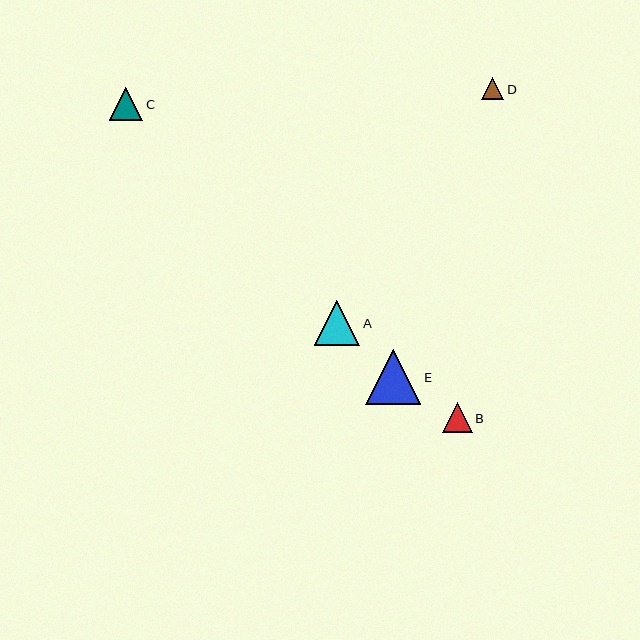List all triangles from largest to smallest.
From largest to smallest: E, A, C, B, D.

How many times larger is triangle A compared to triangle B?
Triangle A is approximately 1.5 times the size of triangle B.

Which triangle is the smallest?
Triangle D is the smallest with a size of approximately 22 pixels.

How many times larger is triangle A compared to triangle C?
Triangle A is approximately 1.4 times the size of triangle C.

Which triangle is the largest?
Triangle E is the largest with a size of approximately 55 pixels.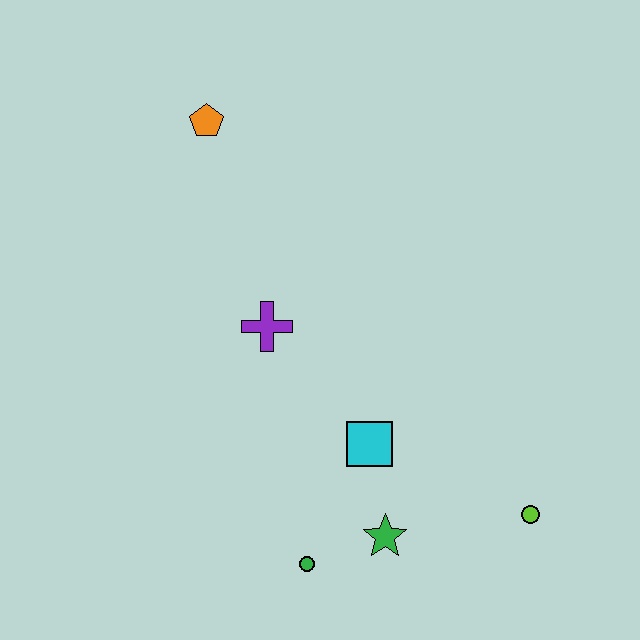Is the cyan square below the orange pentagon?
Yes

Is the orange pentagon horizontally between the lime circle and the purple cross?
No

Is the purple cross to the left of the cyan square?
Yes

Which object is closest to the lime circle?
The green star is closest to the lime circle.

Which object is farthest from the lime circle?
The orange pentagon is farthest from the lime circle.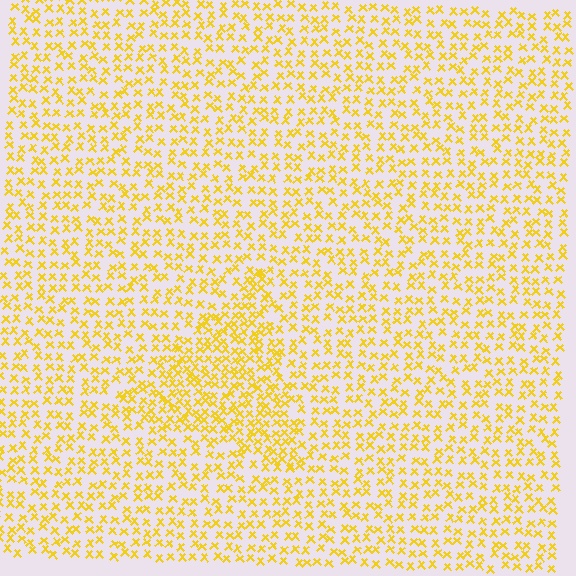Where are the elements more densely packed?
The elements are more densely packed inside the triangle boundary.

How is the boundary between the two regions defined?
The boundary is defined by a change in element density (approximately 1.7x ratio). All elements are the same color, size, and shape.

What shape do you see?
I see a triangle.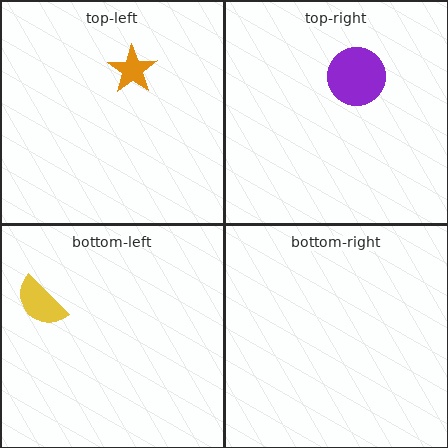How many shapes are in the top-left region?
1.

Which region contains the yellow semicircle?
The bottom-left region.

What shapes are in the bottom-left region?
The yellow semicircle.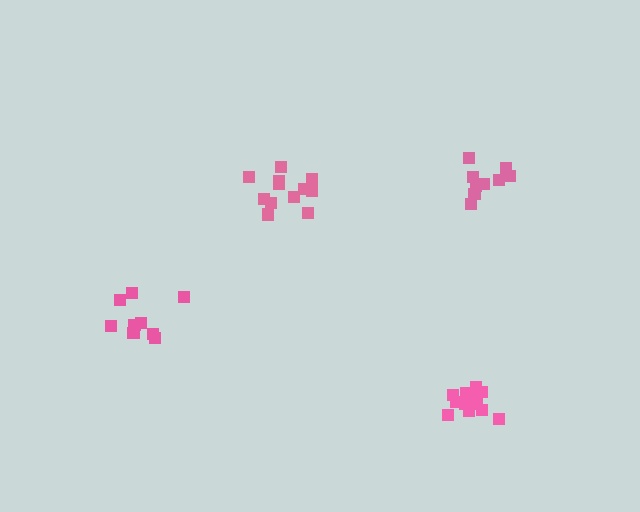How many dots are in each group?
Group 1: 13 dots, Group 2: 9 dots, Group 3: 12 dots, Group 4: 9 dots (43 total).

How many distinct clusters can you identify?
There are 4 distinct clusters.